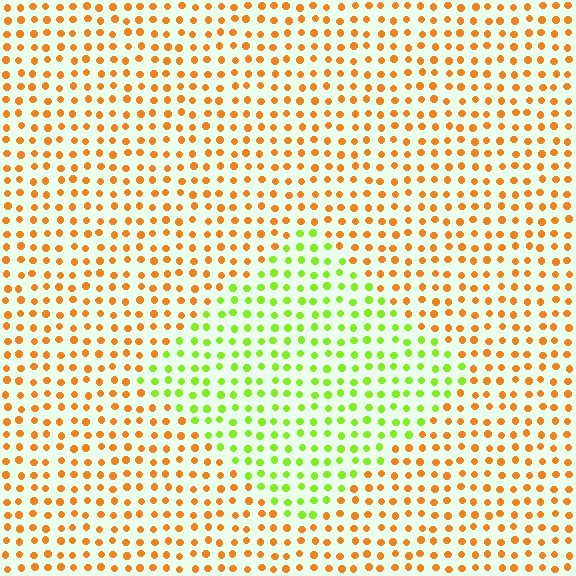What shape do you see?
I see a diamond.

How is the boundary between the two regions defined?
The boundary is defined purely by a slight shift in hue (about 64 degrees). Spacing, size, and orientation are identical on both sides.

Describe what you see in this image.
The image is filled with small orange elements in a uniform arrangement. A diamond-shaped region is visible where the elements are tinted to a slightly different hue, forming a subtle color boundary.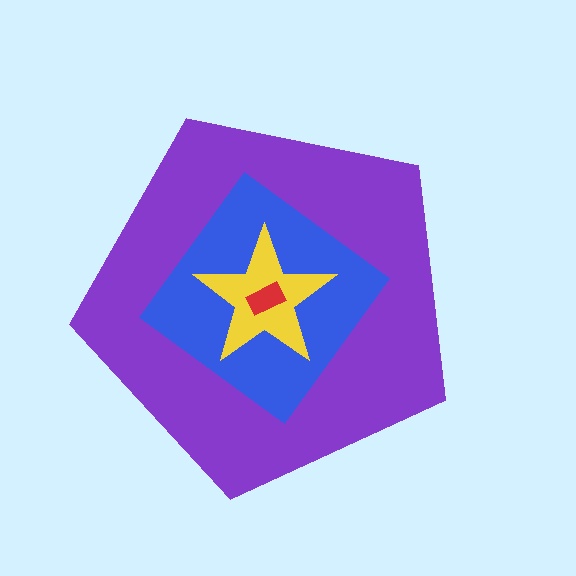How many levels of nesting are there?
4.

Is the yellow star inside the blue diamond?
Yes.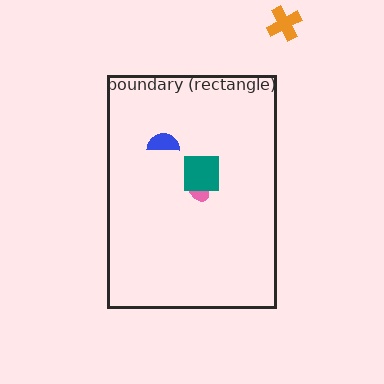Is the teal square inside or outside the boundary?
Inside.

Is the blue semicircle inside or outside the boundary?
Inside.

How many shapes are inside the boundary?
3 inside, 1 outside.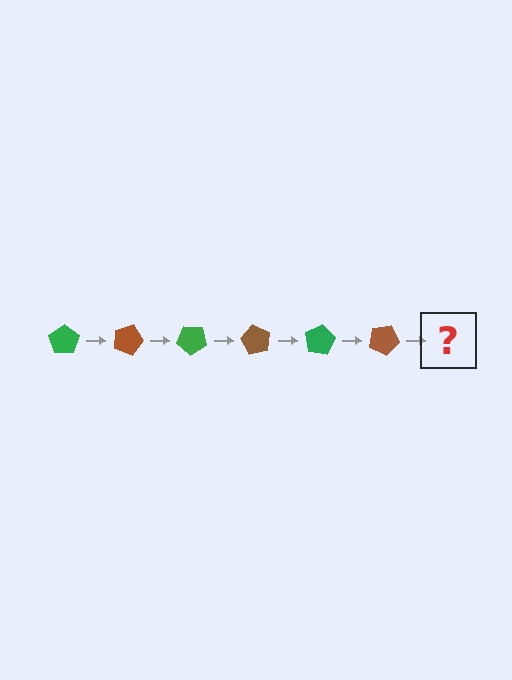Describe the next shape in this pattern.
It should be a green pentagon, rotated 120 degrees from the start.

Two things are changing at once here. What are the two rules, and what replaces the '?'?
The two rules are that it rotates 20 degrees each step and the color cycles through green and brown. The '?' should be a green pentagon, rotated 120 degrees from the start.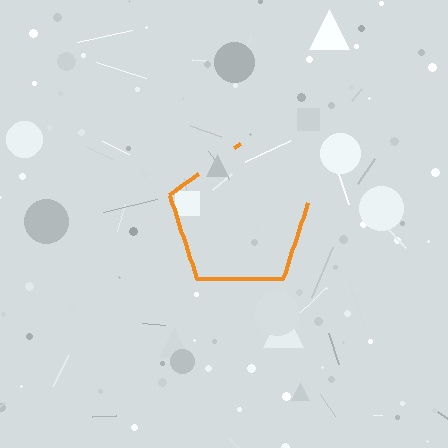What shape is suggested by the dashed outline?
The dashed outline suggests a pentagon.